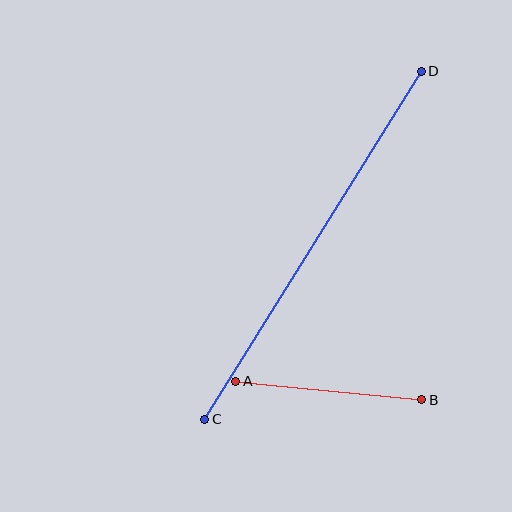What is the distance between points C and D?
The distance is approximately 410 pixels.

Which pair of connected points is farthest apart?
Points C and D are farthest apart.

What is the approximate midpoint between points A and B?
The midpoint is at approximately (329, 390) pixels.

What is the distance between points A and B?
The distance is approximately 187 pixels.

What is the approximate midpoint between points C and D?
The midpoint is at approximately (313, 245) pixels.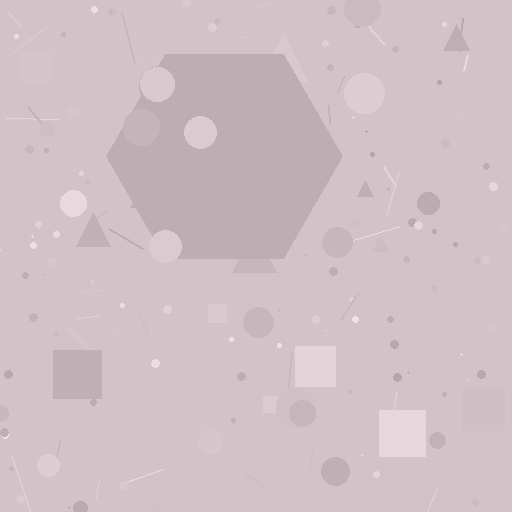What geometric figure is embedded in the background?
A hexagon is embedded in the background.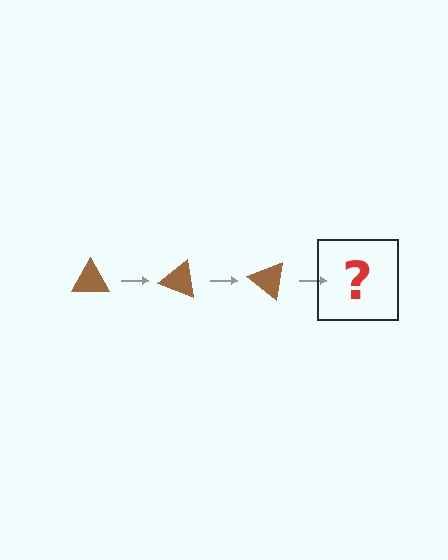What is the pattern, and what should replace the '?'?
The pattern is that the triangle rotates 20 degrees each step. The '?' should be a brown triangle rotated 60 degrees.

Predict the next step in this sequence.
The next step is a brown triangle rotated 60 degrees.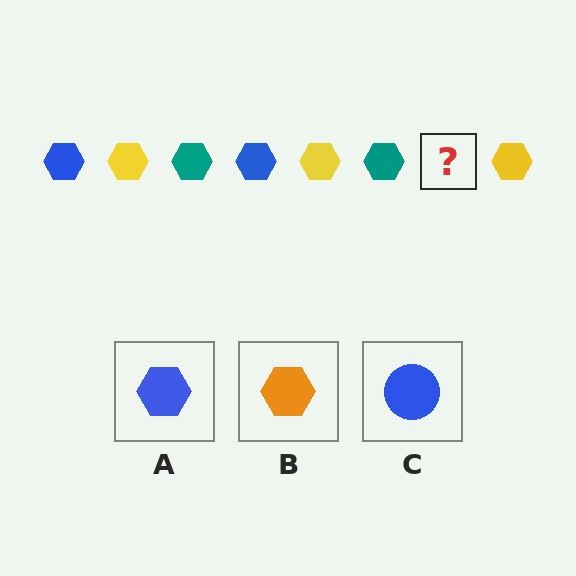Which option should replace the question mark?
Option A.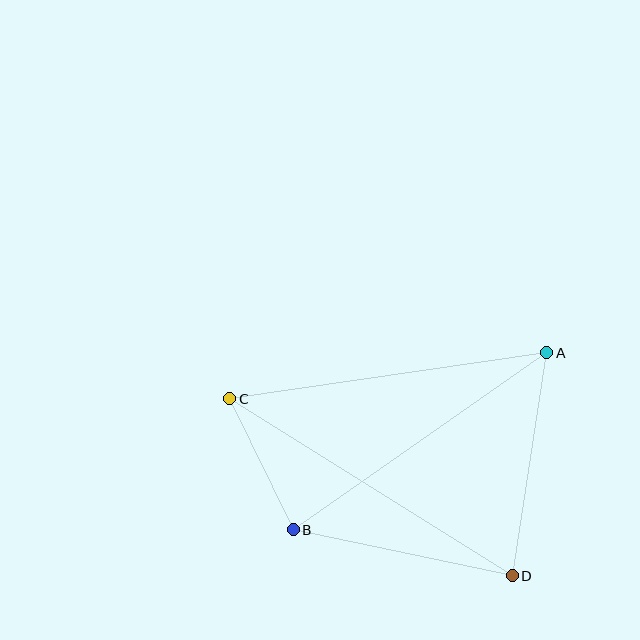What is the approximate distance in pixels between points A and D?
The distance between A and D is approximately 226 pixels.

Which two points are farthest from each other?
Points C and D are farthest from each other.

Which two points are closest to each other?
Points B and C are closest to each other.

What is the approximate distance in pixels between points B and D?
The distance between B and D is approximately 224 pixels.